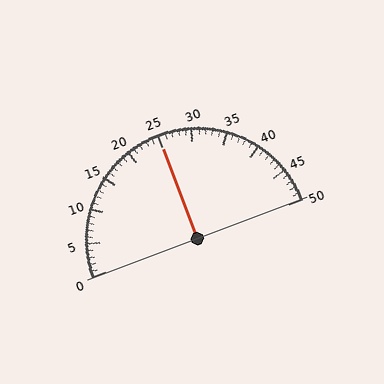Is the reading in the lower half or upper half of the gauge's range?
The reading is in the upper half of the range (0 to 50).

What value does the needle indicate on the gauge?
The needle indicates approximately 25.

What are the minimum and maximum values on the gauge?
The gauge ranges from 0 to 50.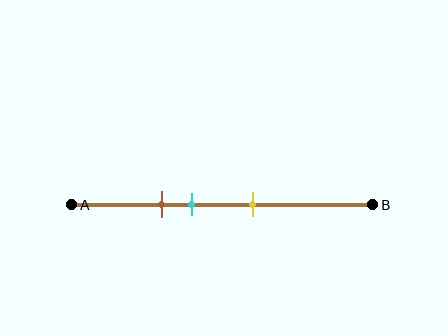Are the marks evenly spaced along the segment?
Yes, the marks are approximately evenly spaced.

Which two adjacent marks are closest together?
The brown and cyan marks are the closest adjacent pair.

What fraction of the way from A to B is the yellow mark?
The yellow mark is approximately 60% (0.6) of the way from A to B.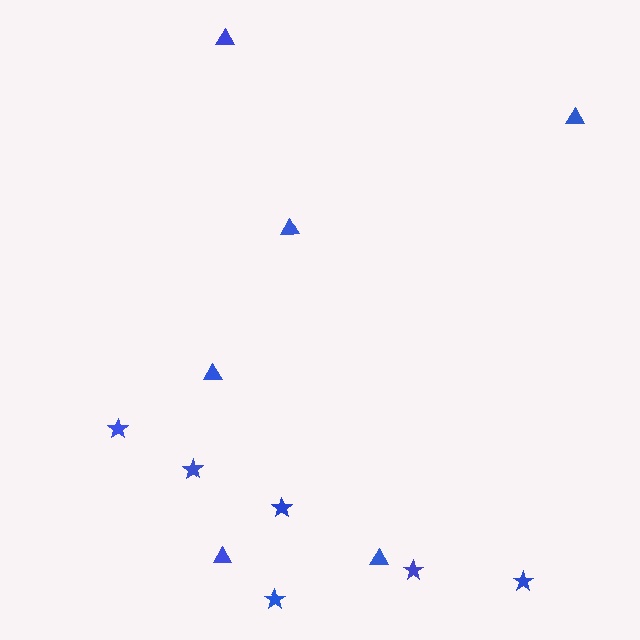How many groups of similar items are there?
There are 2 groups: one group of triangles (6) and one group of stars (6).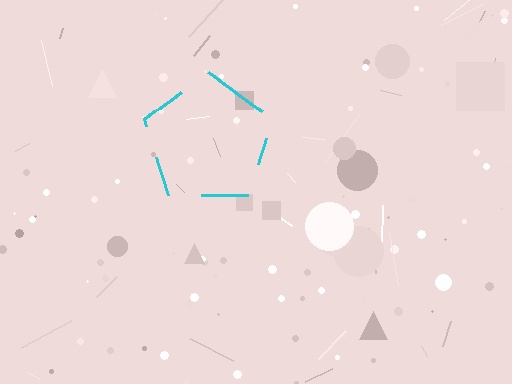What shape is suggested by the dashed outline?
The dashed outline suggests a pentagon.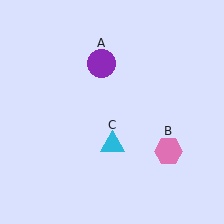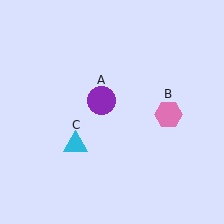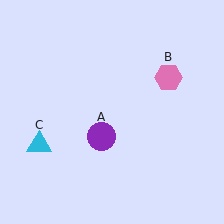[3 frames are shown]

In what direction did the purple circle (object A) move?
The purple circle (object A) moved down.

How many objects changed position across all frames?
3 objects changed position: purple circle (object A), pink hexagon (object B), cyan triangle (object C).